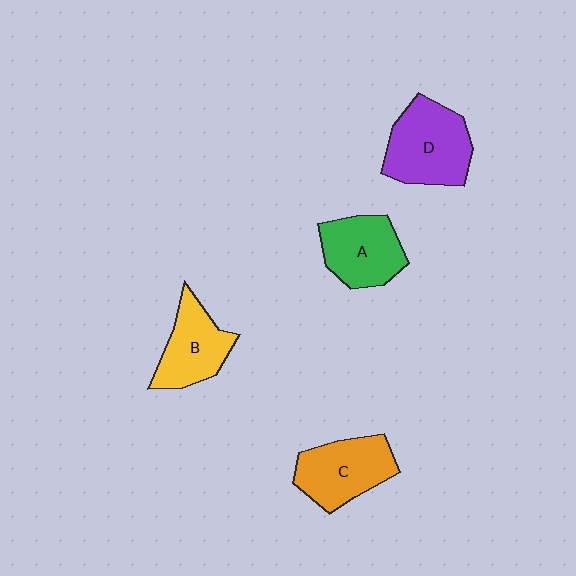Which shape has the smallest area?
Shape B (yellow).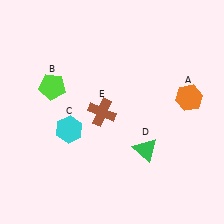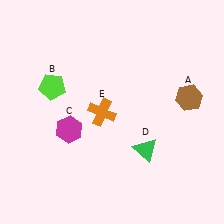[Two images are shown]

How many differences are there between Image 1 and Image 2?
There are 3 differences between the two images.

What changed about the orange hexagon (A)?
In Image 1, A is orange. In Image 2, it changed to brown.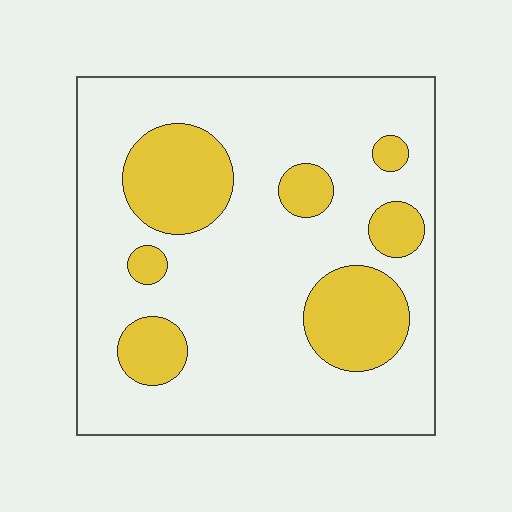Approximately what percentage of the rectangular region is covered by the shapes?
Approximately 25%.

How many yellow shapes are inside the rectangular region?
7.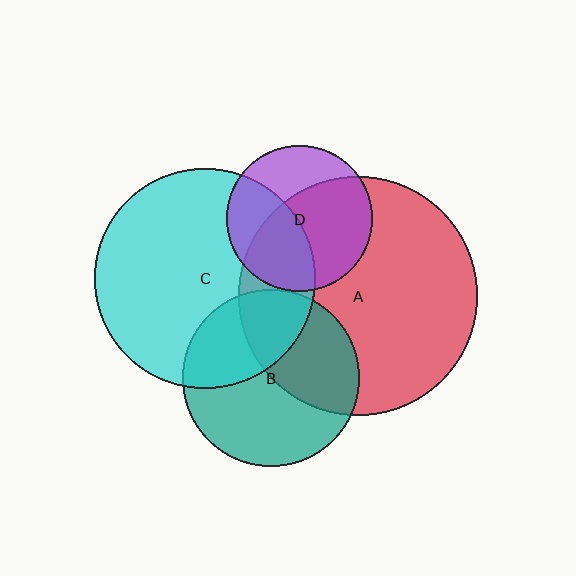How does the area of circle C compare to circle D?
Approximately 2.3 times.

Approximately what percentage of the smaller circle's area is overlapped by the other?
Approximately 25%.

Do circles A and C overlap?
Yes.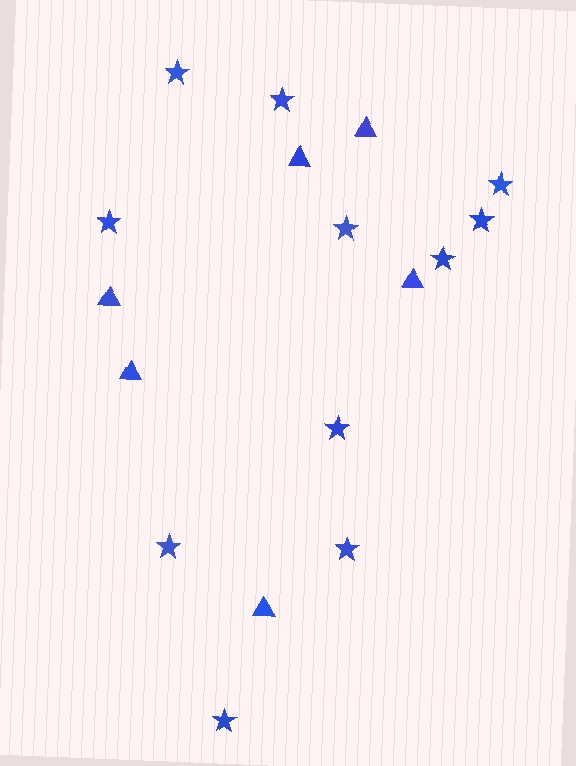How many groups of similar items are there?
There are 2 groups: one group of triangles (6) and one group of stars (11).